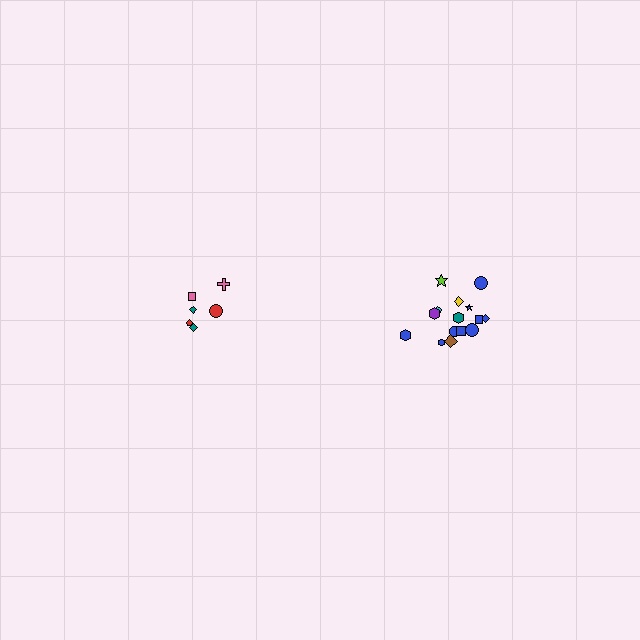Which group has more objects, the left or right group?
The right group.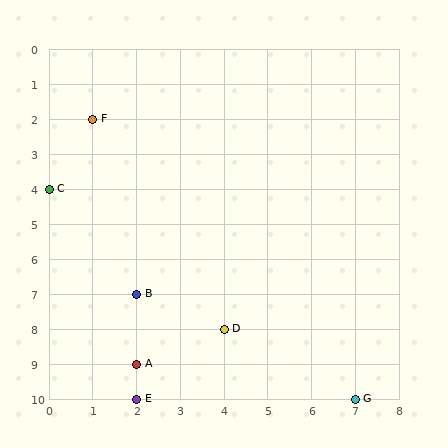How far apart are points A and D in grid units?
Points A and D are 2 columns and 1 row apart (about 2.2 grid units diagonally).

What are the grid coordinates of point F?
Point F is at grid coordinates (1, 2).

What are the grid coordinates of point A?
Point A is at grid coordinates (2, 9).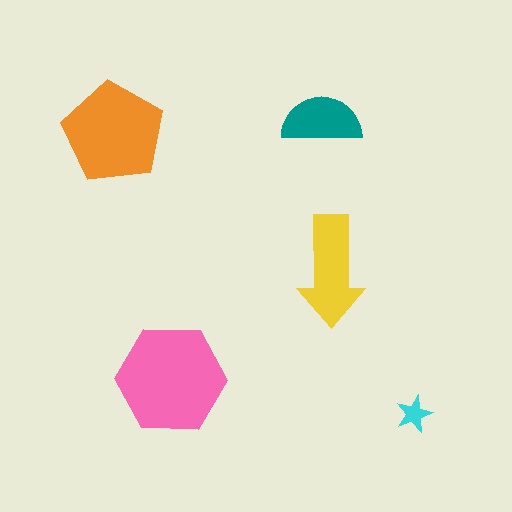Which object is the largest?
The pink hexagon.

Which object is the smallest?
The cyan star.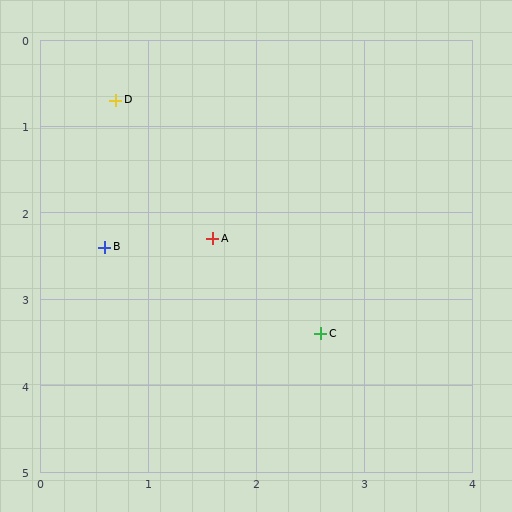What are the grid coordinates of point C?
Point C is at approximately (2.6, 3.4).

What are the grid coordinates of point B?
Point B is at approximately (0.6, 2.4).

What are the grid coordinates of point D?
Point D is at approximately (0.7, 0.7).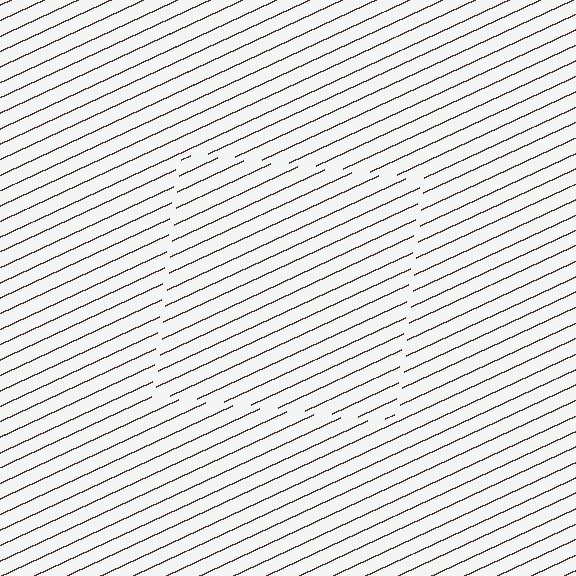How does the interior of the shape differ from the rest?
The interior of the shape contains the same grating, shifted by half a period — the contour is defined by the phase discontinuity where line-ends from the inner and outer gratings abut.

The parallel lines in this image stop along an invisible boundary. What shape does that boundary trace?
An illusory square. The interior of the shape contains the same grating, shifted by half a period — the contour is defined by the phase discontinuity where line-ends from the inner and outer gratings abut.